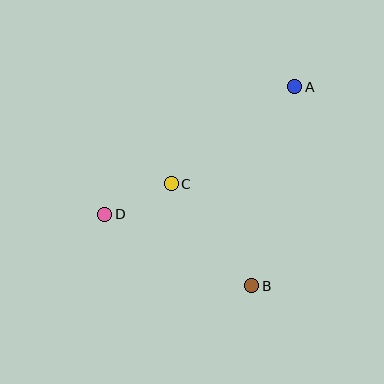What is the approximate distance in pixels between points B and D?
The distance between B and D is approximately 164 pixels.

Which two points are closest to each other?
Points C and D are closest to each other.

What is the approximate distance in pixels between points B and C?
The distance between B and C is approximately 130 pixels.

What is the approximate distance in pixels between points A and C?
The distance between A and C is approximately 157 pixels.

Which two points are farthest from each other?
Points A and D are farthest from each other.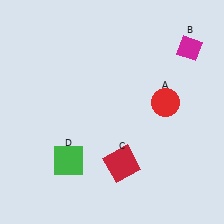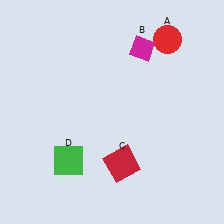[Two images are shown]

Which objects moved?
The objects that moved are: the red circle (A), the magenta diamond (B).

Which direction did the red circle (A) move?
The red circle (A) moved up.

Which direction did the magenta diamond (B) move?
The magenta diamond (B) moved left.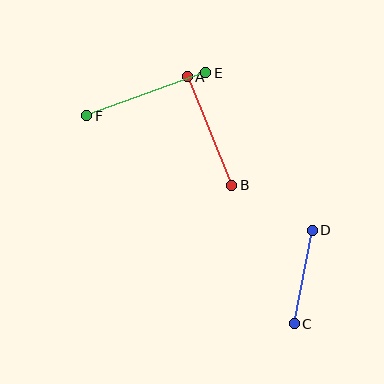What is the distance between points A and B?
The distance is approximately 117 pixels.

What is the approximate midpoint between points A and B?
The midpoint is at approximately (210, 131) pixels.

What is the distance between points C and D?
The distance is approximately 95 pixels.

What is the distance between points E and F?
The distance is approximately 126 pixels.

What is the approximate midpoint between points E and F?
The midpoint is at approximately (146, 94) pixels.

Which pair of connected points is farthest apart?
Points E and F are farthest apart.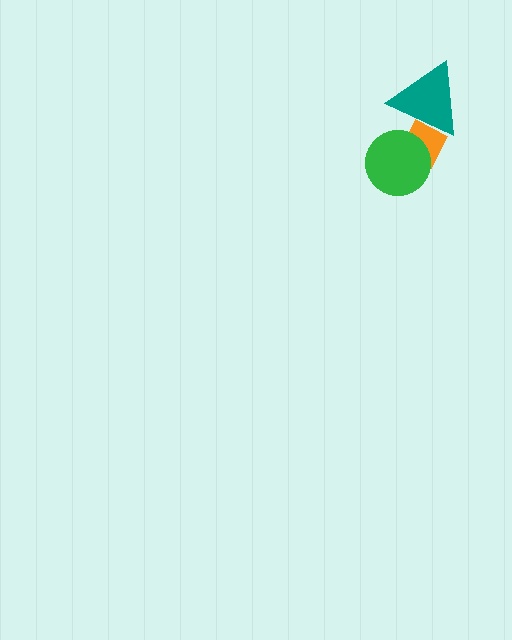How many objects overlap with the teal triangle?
1 object overlaps with the teal triangle.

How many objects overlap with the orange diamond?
2 objects overlap with the orange diamond.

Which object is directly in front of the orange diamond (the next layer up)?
The green circle is directly in front of the orange diamond.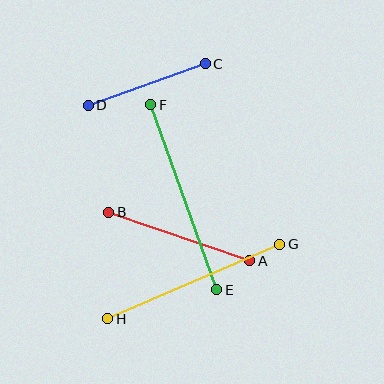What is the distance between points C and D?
The distance is approximately 124 pixels.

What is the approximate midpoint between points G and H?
The midpoint is at approximately (194, 282) pixels.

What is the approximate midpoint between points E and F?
The midpoint is at approximately (184, 197) pixels.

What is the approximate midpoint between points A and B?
The midpoint is at approximately (179, 236) pixels.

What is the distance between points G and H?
The distance is approximately 187 pixels.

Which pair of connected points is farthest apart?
Points E and F are farthest apart.